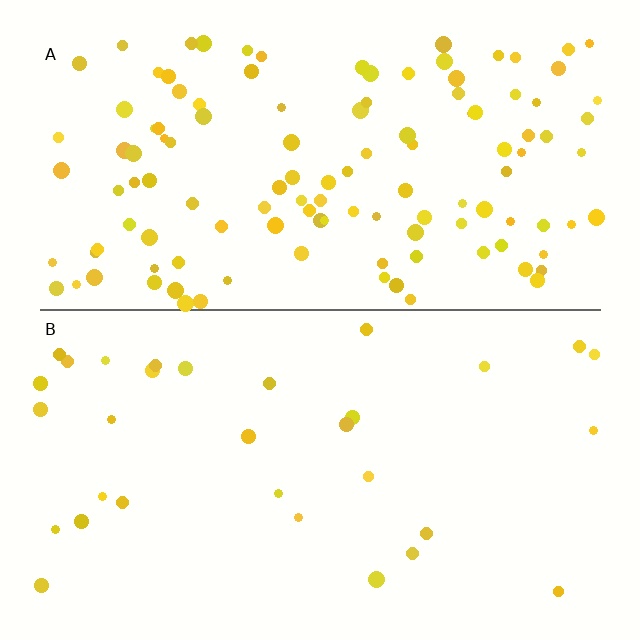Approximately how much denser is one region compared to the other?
Approximately 3.9× — region A over region B.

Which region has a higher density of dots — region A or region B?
A (the top).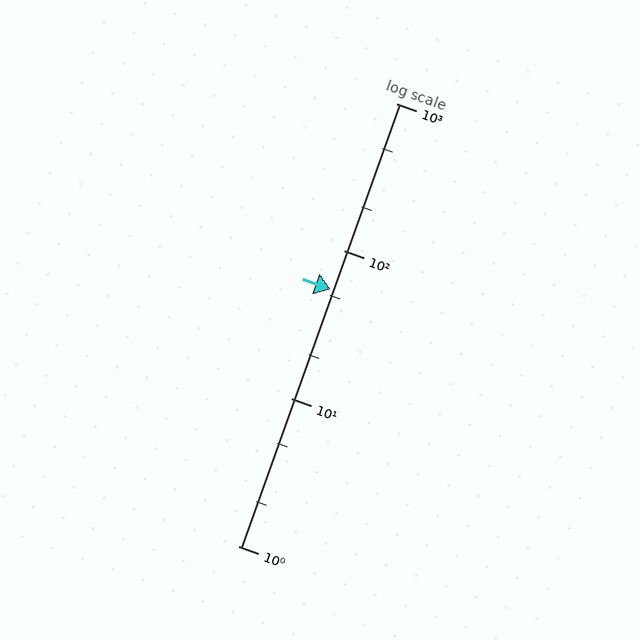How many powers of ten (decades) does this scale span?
The scale spans 3 decades, from 1 to 1000.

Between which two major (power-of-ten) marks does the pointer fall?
The pointer is between 10 and 100.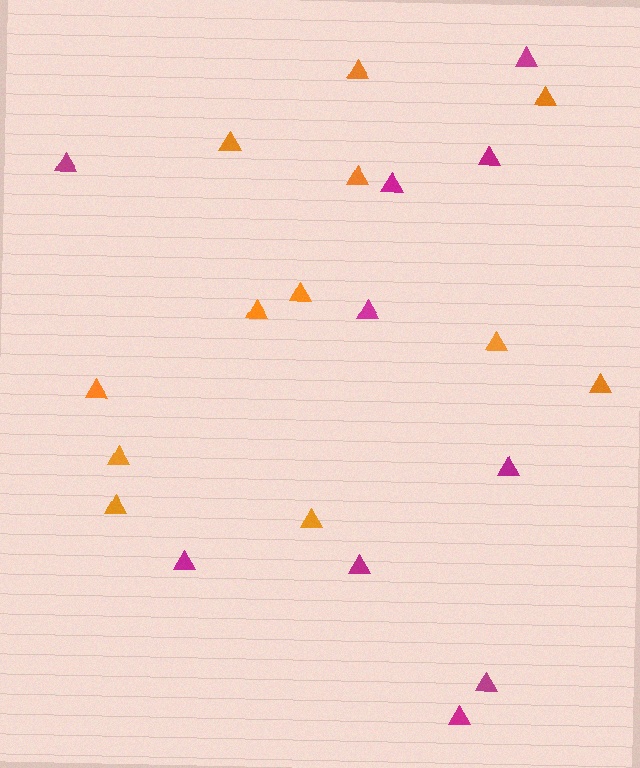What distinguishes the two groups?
There are 2 groups: one group of orange triangles (12) and one group of magenta triangles (10).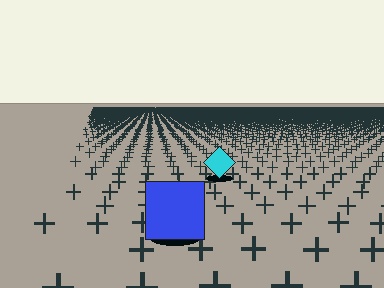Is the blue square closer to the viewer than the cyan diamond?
Yes. The blue square is closer — you can tell from the texture gradient: the ground texture is coarser near it.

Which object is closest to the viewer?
The blue square is closest. The texture marks near it are larger and more spread out.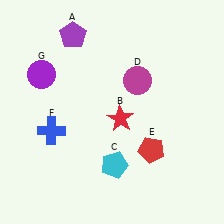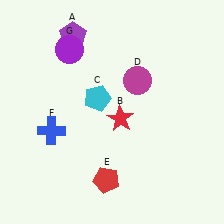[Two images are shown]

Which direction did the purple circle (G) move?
The purple circle (G) moved right.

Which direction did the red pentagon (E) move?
The red pentagon (E) moved left.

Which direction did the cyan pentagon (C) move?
The cyan pentagon (C) moved up.